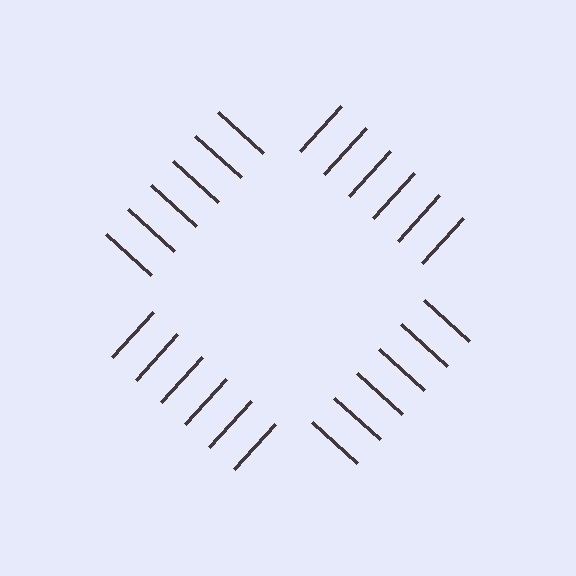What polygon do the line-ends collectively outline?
An illusory square — the line segments terminate on its edges but no continuous stroke is drawn.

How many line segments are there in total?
24 — 6 along each of the 4 edges.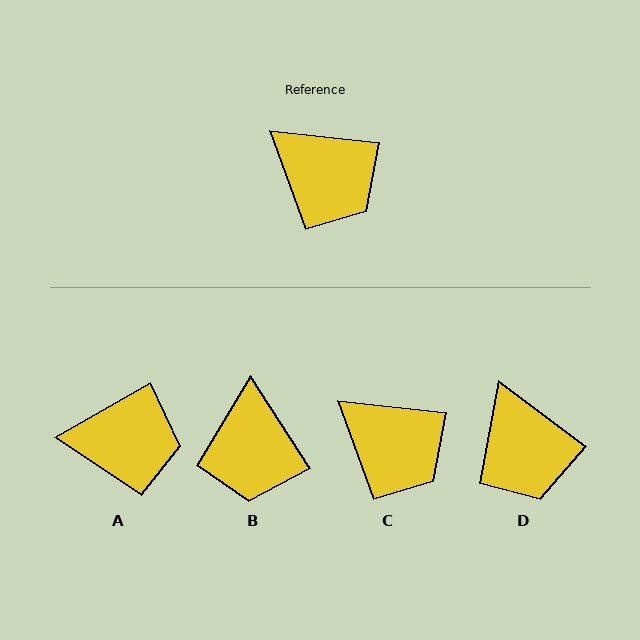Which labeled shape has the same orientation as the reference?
C.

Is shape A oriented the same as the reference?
No, it is off by about 36 degrees.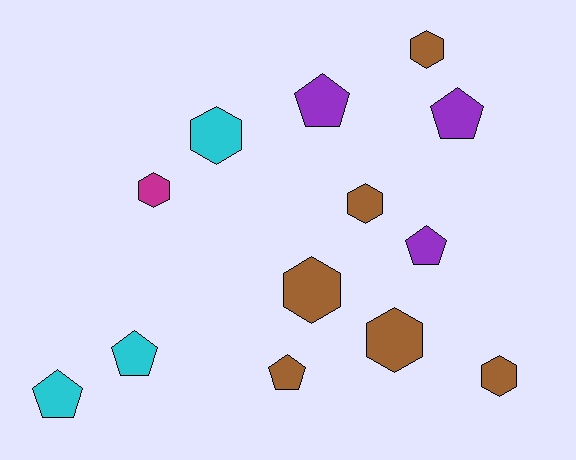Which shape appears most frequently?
Hexagon, with 7 objects.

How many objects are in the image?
There are 13 objects.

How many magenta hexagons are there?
There is 1 magenta hexagon.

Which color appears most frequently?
Brown, with 6 objects.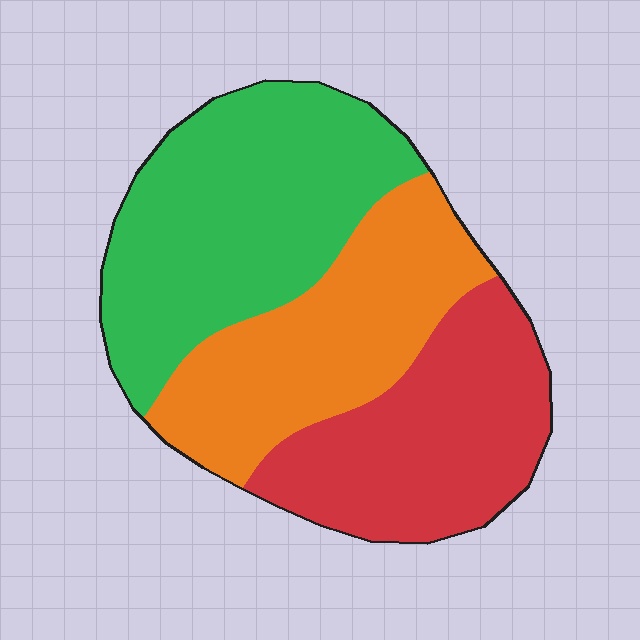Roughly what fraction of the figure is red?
Red takes up about one third (1/3) of the figure.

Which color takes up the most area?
Green, at roughly 40%.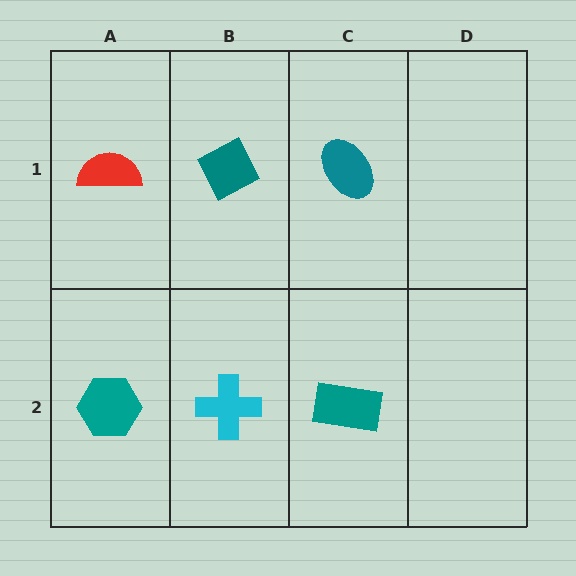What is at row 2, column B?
A cyan cross.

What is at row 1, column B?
A teal diamond.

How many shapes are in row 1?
3 shapes.